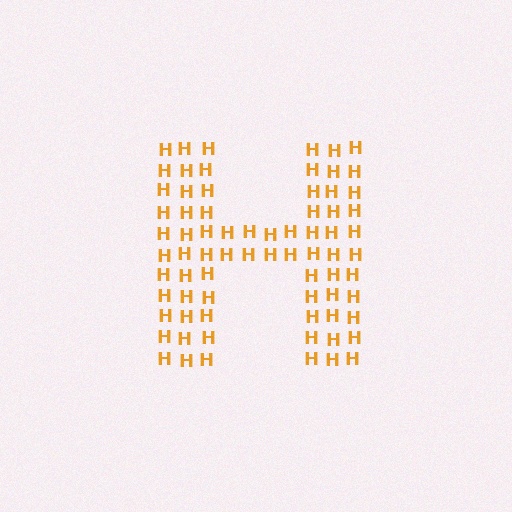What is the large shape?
The large shape is the letter H.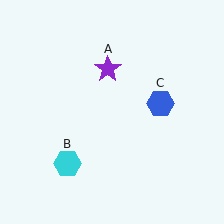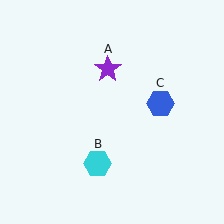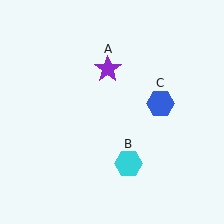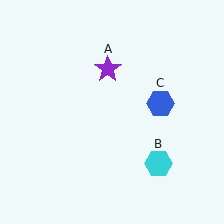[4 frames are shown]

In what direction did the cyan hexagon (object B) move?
The cyan hexagon (object B) moved right.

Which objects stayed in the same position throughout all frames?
Purple star (object A) and blue hexagon (object C) remained stationary.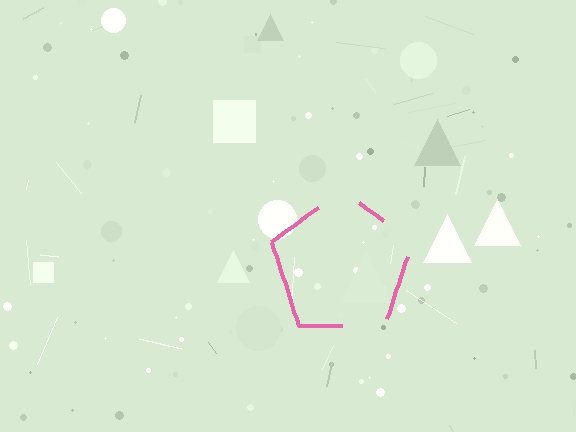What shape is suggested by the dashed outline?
The dashed outline suggests a pentagon.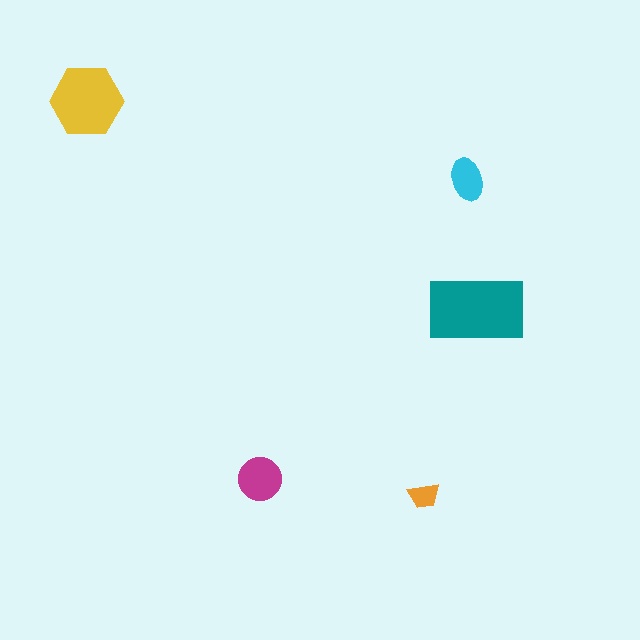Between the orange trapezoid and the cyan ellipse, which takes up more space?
The cyan ellipse.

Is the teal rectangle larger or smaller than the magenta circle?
Larger.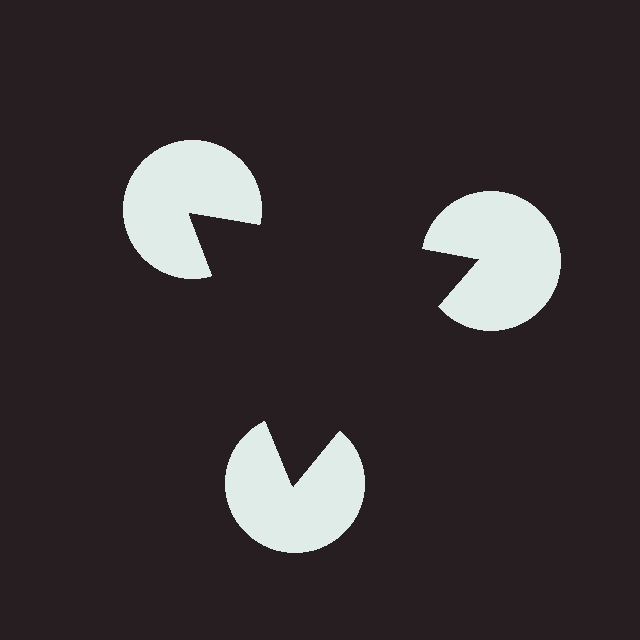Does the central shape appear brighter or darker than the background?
It typically appears slightly darker than the background, even though no actual brightness change is drawn.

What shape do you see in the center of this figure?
An illusory triangle — its edges are inferred from the aligned wedge cuts in the pac-man discs, not physically drawn.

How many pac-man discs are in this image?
There are 3 — one at each vertex of the illusory triangle.